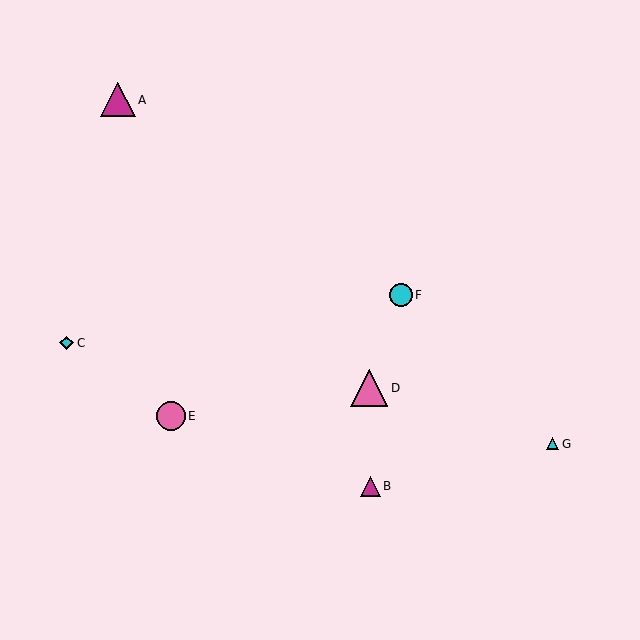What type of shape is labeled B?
Shape B is a magenta triangle.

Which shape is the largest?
The pink triangle (labeled D) is the largest.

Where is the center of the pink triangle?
The center of the pink triangle is at (369, 388).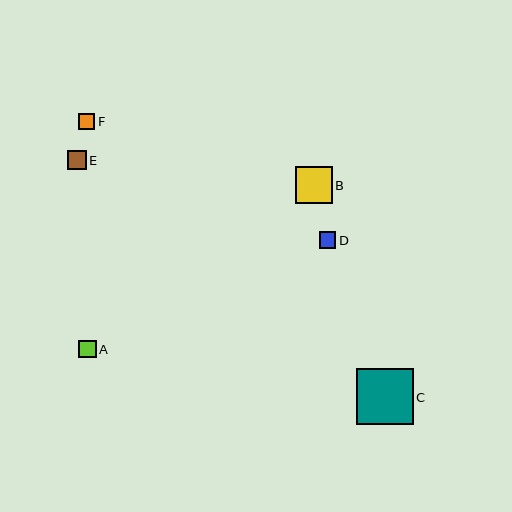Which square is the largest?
Square C is the largest with a size of approximately 57 pixels.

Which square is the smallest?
Square F is the smallest with a size of approximately 16 pixels.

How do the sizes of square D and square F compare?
Square D and square F are approximately the same size.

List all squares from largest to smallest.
From largest to smallest: C, B, E, A, D, F.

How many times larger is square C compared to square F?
Square C is approximately 3.6 times the size of square F.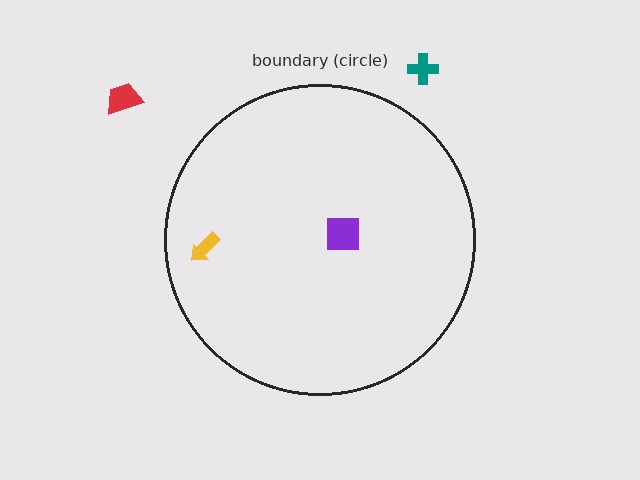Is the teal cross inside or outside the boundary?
Outside.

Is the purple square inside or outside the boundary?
Inside.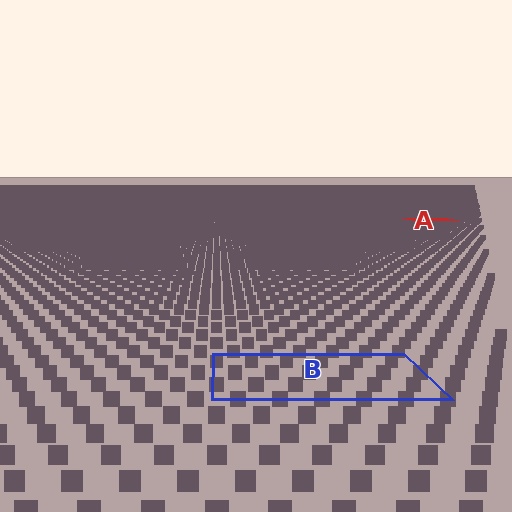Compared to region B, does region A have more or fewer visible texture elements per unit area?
Region A has more texture elements per unit area — they are packed more densely because it is farther away.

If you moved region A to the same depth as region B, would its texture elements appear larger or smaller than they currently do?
They would appear larger. At a closer depth, the same texture elements are projected at a bigger on-screen size.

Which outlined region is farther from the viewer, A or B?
Region A is farther from the viewer — the texture elements inside it appear smaller and more densely packed.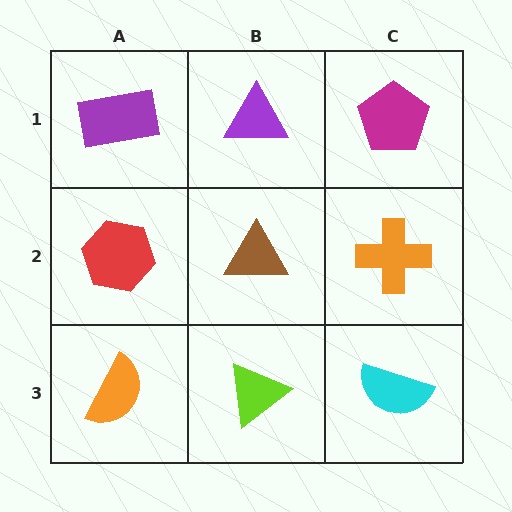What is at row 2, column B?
A brown triangle.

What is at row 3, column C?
A cyan semicircle.